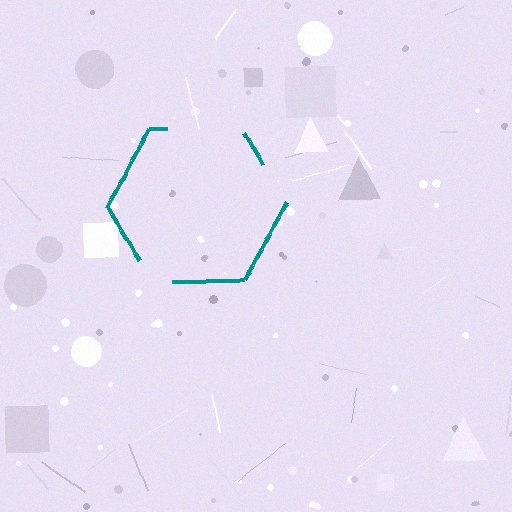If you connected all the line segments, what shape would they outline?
They would outline a hexagon.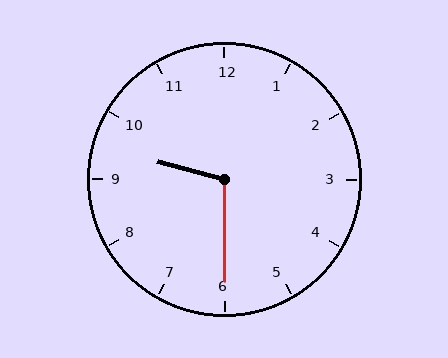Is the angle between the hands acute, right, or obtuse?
It is obtuse.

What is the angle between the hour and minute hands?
Approximately 105 degrees.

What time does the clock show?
9:30.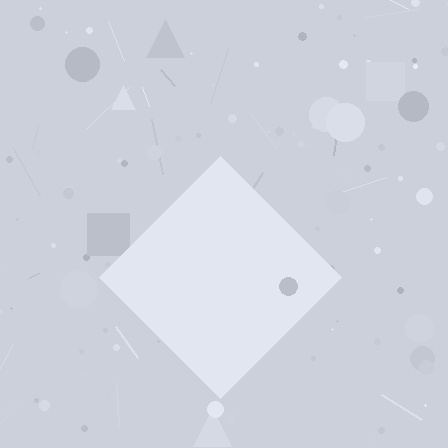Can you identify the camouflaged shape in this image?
The camouflaged shape is a diamond.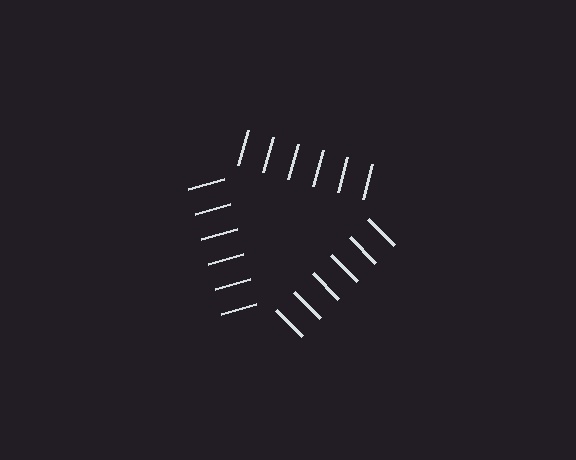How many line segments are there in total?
18 — 6 along each of the 3 edges.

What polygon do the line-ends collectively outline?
An illusory triangle — the line segments terminate on its edges but no continuous stroke is drawn.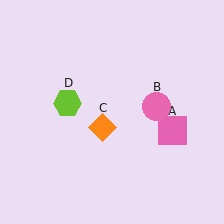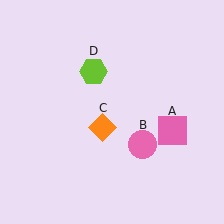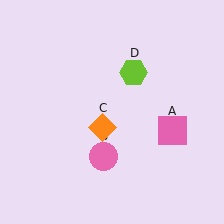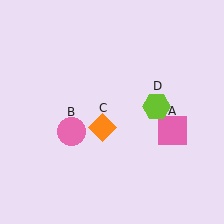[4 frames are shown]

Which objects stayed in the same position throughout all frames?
Pink square (object A) and orange diamond (object C) remained stationary.